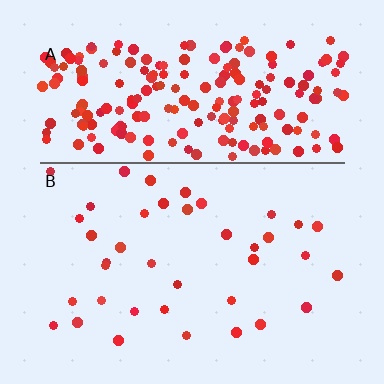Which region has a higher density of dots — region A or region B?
A (the top).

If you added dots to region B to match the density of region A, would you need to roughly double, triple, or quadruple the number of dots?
Approximately quadruple.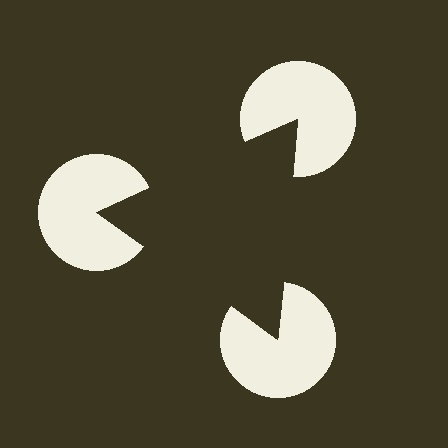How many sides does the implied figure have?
3 sides.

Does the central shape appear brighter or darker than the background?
It typically appears slightly darker than the background, even though no actual brightness change is drawn.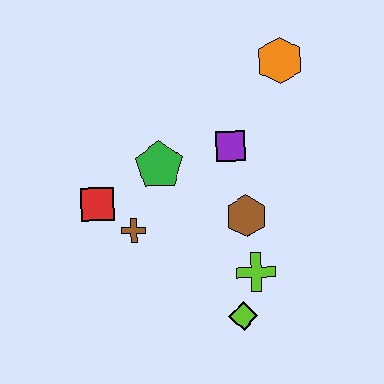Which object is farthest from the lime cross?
The orange hexagon is farthest from the lime cross.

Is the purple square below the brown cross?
No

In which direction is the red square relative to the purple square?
The red square is to the left of the purple square.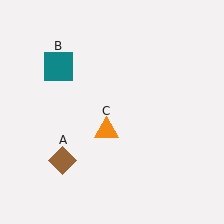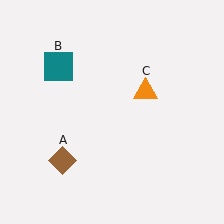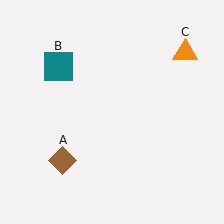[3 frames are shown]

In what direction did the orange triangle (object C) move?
The orange triangle (object C) moved up and to the right.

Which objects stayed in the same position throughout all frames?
Brown diamond (object A) and teal square (object B) remained stationary.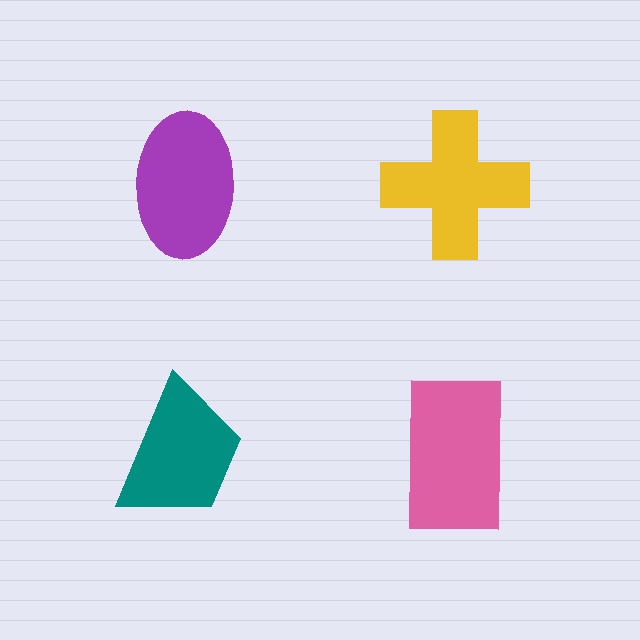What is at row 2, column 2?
A pink rectangle.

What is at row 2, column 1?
A teal trapezoid.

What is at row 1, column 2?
A yellow cross.